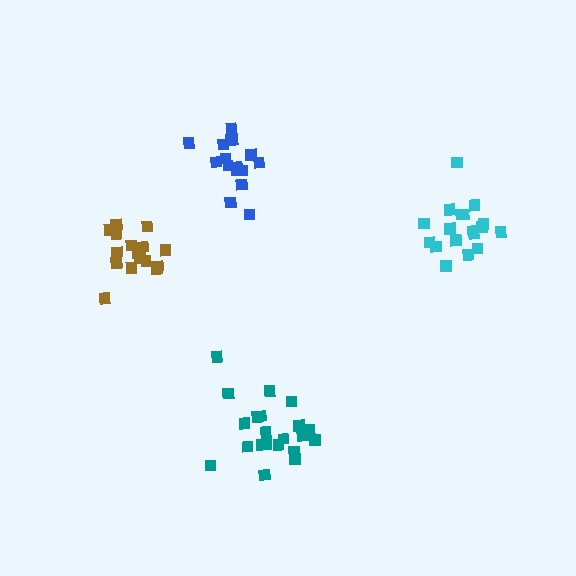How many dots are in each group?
Group 1: 16 dots, Group 2: 16 dots, Group 3: 18 dots, Group 4: 21 dots (71 total).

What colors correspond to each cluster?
The clusters are colored: blue, brown, cyan, teal.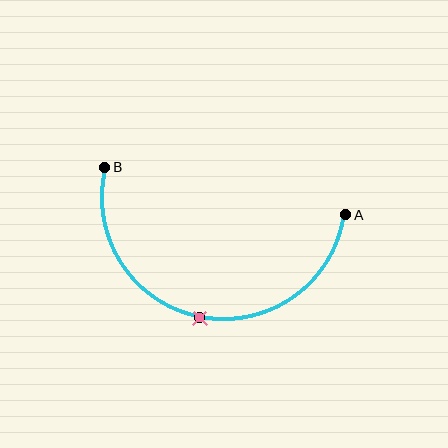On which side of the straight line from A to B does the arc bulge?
The arc bulges below the straight line connecting A and B.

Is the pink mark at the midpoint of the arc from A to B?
Yes. The pink mark lies on the arc at equal arc-length from both A and B — it is the arc midpoint.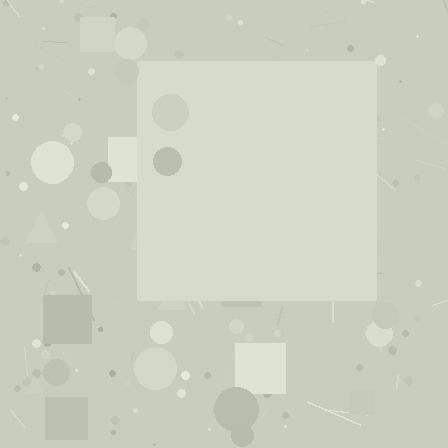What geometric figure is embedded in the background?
A square is embedded in the background.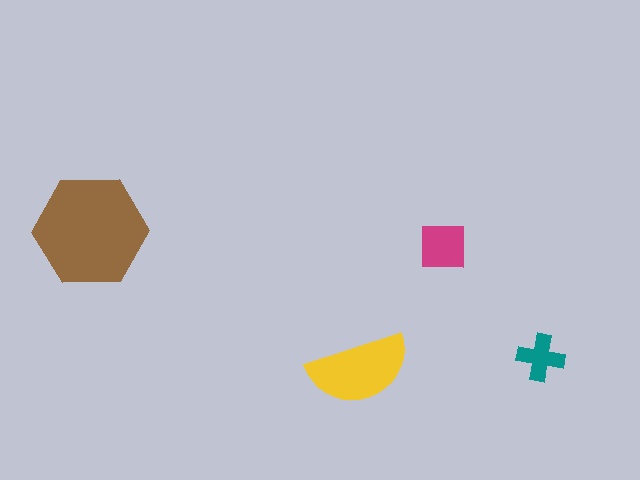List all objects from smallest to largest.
The teal cross, the magenta square, the yellow semicircle, the brown hexagon.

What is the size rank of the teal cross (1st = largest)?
4th.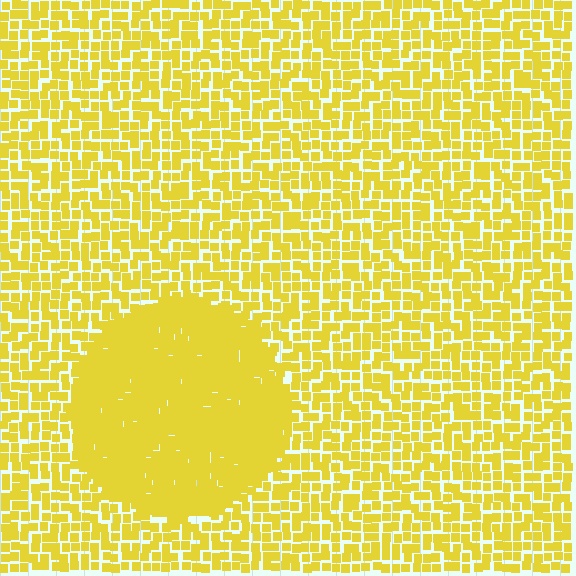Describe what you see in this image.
The image contains small yellow elements arranged at two different densities. A circle-shaped region is visible where the elements are more densely packed than the surrounding area.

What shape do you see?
I see a circle.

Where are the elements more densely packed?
The elements are more densely packed inside the circle boundary.